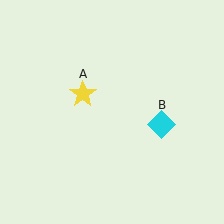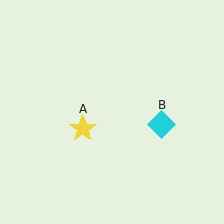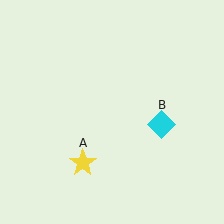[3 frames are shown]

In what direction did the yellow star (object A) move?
The yellow star (object A) moved down.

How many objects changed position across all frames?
1 object changed position: yellow star (object A).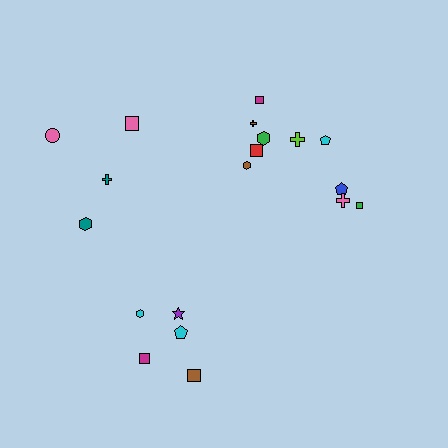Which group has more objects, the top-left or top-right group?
The top-right group.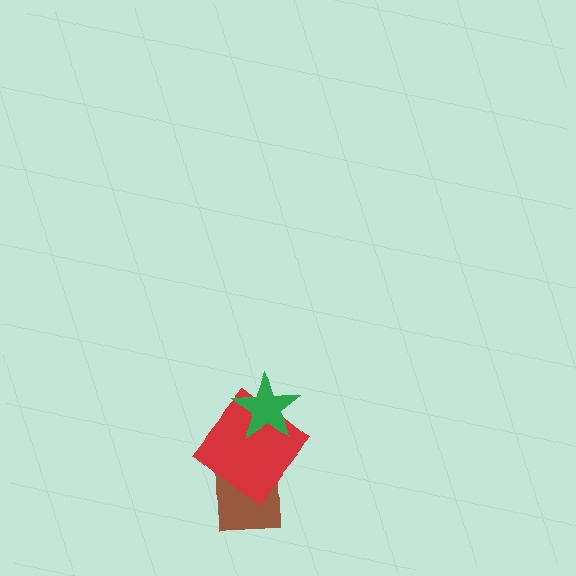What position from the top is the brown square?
The brown square is 3rd from the top.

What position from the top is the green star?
The green star is 1st from the top.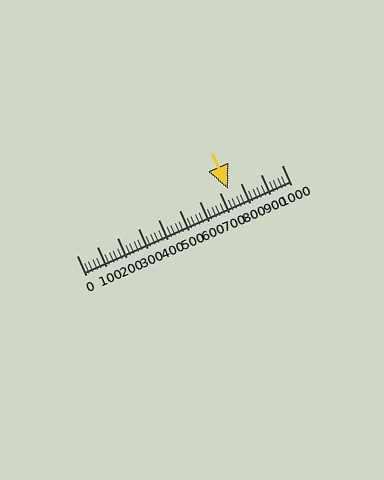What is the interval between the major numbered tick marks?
The major tick marks are spaced 100 units apart.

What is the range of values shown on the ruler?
The ruler shows values from 0 to 1000.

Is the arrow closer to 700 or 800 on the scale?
The arrow is closer to 700.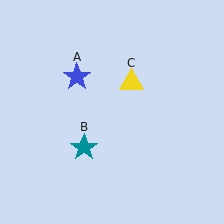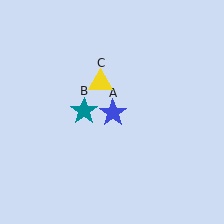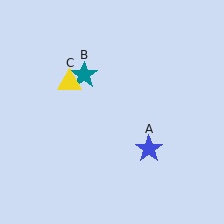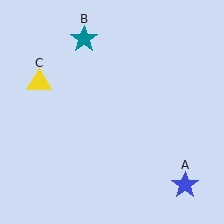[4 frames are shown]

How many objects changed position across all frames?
3 objects changed position: blue star (object A), teal star (object B), yellow triangle (object C).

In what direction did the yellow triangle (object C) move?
The yellow triangle (object C) moved left.